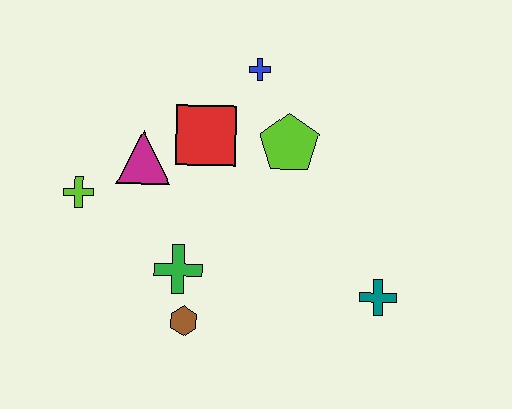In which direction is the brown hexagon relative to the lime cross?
The brown hexagon is below the lime cross.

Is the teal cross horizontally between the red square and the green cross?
No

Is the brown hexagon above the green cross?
No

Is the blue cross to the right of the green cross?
Yes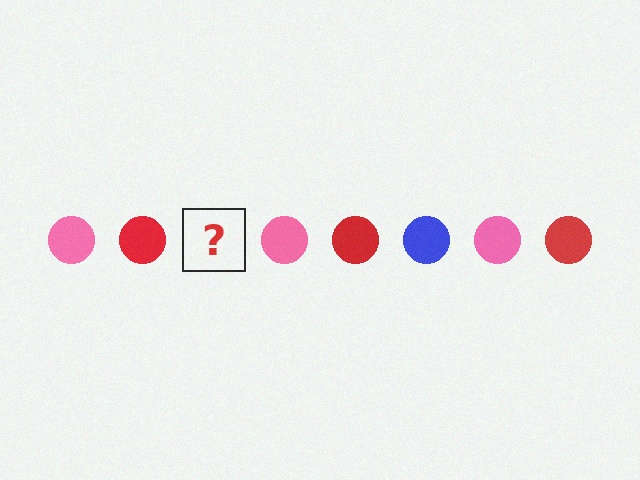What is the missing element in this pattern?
The missing element is a blue circle.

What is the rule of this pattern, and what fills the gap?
The rule is that the pattern cycles through pink, red, blue circles. The gap should be filled with a blue circle.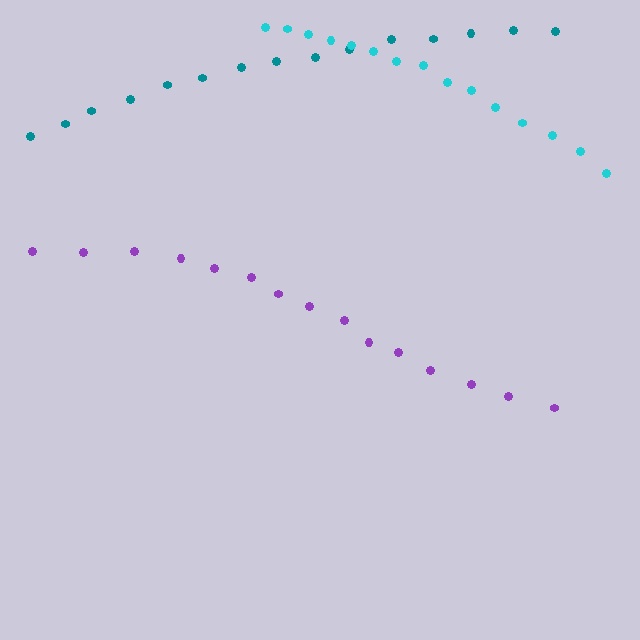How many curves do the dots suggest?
There are 3 distinct paths.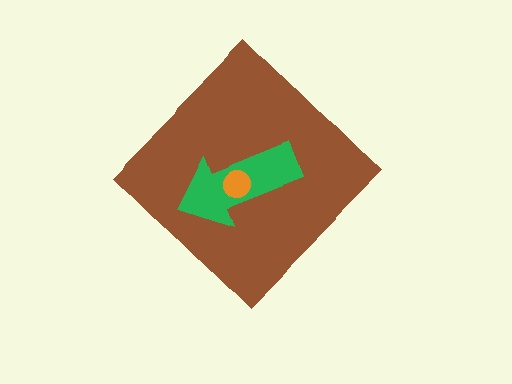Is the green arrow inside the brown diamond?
Yes.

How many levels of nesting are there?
3.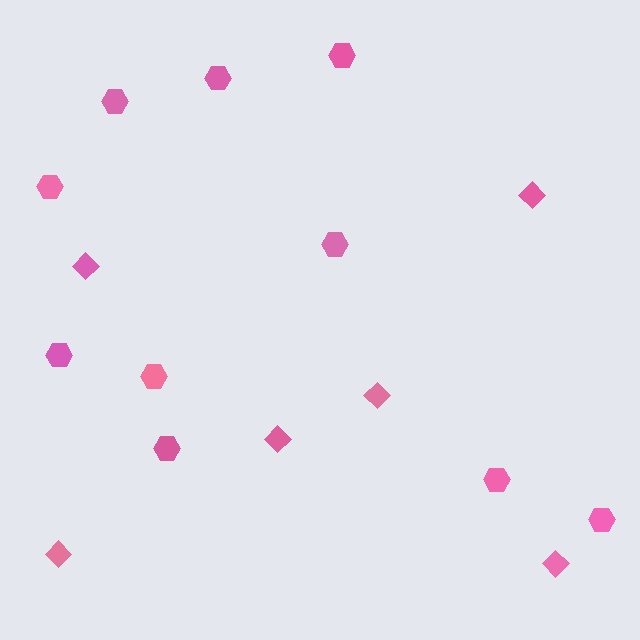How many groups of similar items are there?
There are 2 groups: one group of diamonds (6) and one group of hexagons (10).